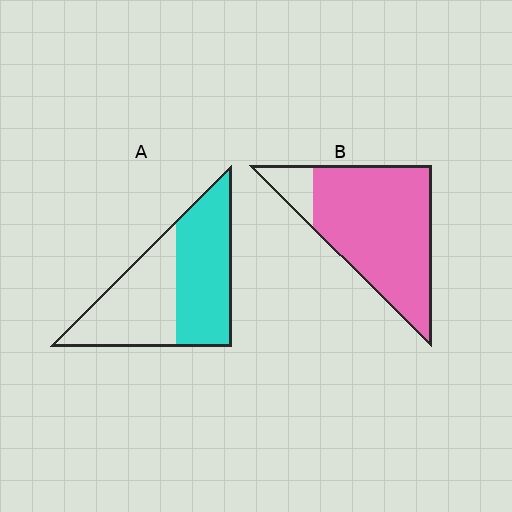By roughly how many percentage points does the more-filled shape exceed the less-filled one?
By roughly 35 percentage points (B over A).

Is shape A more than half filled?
Roughly half.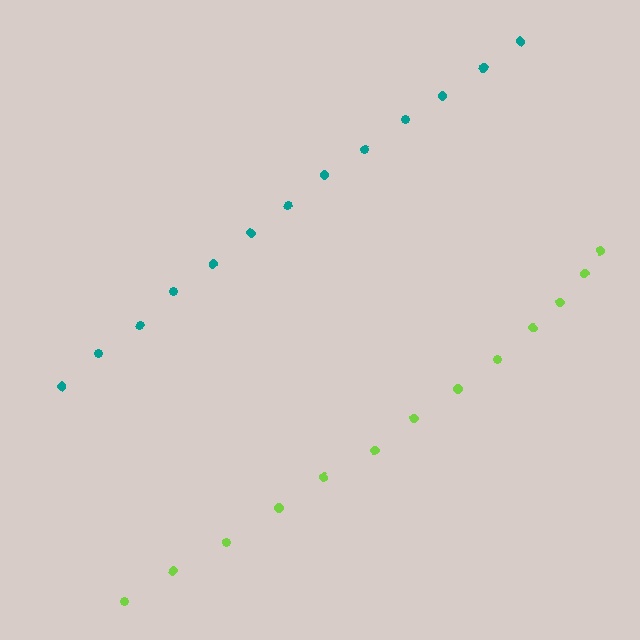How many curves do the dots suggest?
There are 2 distinct paths.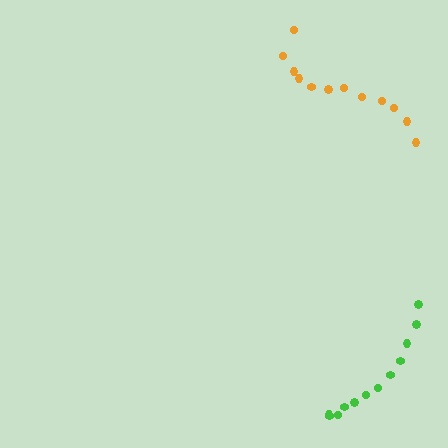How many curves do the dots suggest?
There are 2 distinct paths.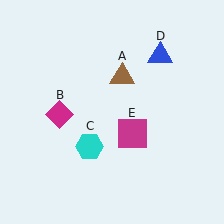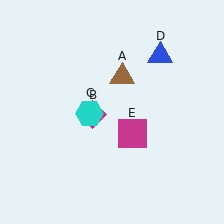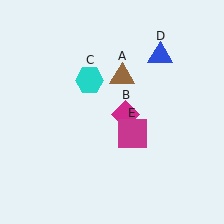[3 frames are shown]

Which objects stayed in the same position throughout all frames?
Brown triangle (object A) and blue triangle (object D) and magenta square (object E) remained stationary.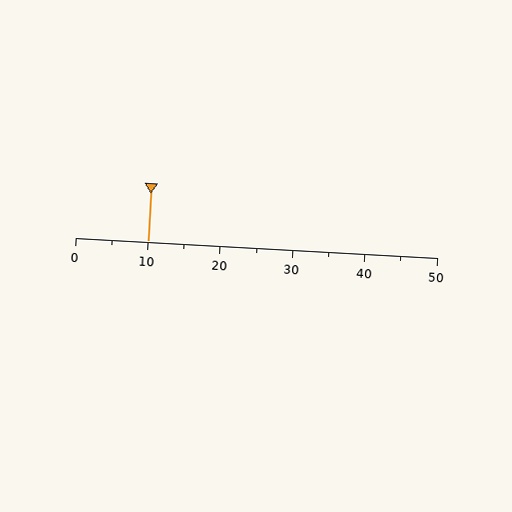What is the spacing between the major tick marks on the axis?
The major ticks are spaced 10 apart.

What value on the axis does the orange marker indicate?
The marker indicates approximately 10.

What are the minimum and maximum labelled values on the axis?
The axis runs from 0 to 50.